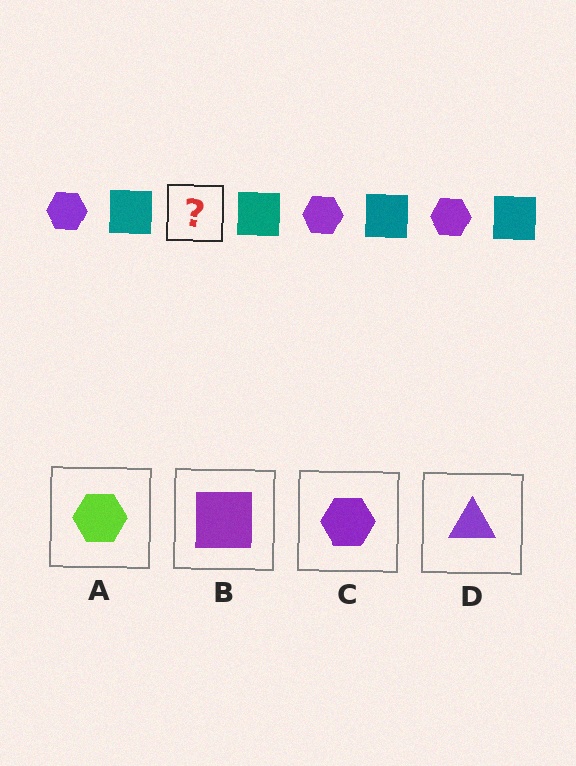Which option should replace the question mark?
Option C.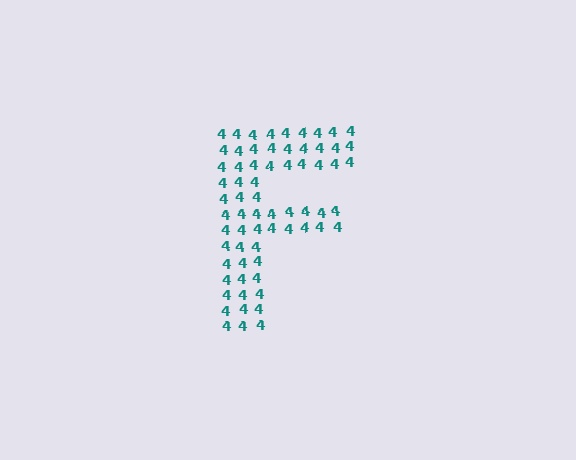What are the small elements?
The small elements are digit 4's.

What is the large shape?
The large shape is the letter F.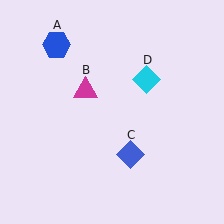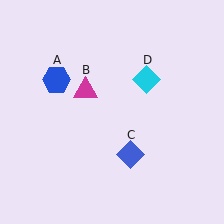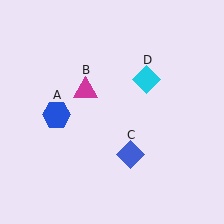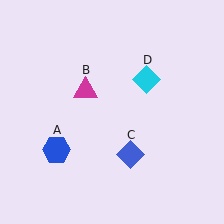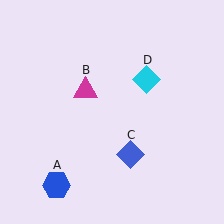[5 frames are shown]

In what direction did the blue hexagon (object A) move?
The blue hexagon (object A) moved down.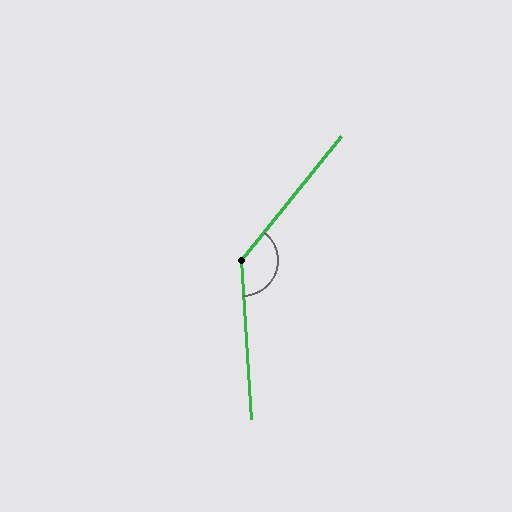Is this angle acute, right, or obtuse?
It is obtuse.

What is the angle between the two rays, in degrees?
Approximately 138 degrees.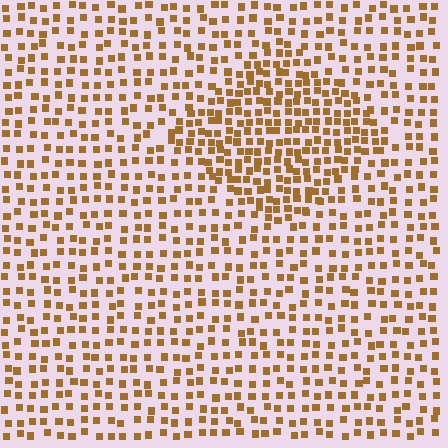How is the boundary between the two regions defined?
The boundary is defined by a change in element density (approximately 1.8x ratio). All elements are the same color, size, and shape.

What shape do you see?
I see a diamond.